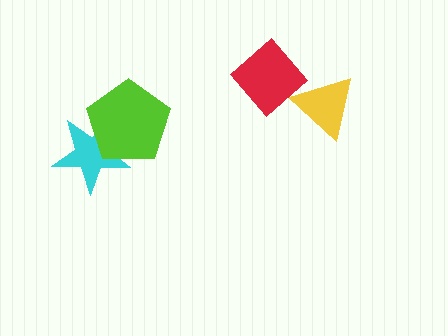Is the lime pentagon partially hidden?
No, no other shape covers it.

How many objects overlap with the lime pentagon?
1 object overlaps with the lime pentagon.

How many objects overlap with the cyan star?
1 object overlaps with the cyan star.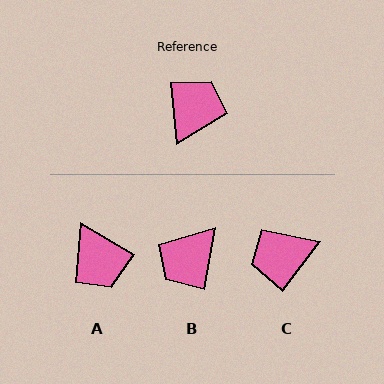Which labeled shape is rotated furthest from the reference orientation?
B, about 165 degrees away.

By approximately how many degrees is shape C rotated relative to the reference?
Approximately 138 degrees counter-clockwise.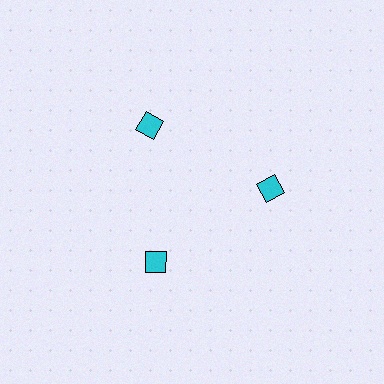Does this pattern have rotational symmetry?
Yes, this pattern has 3-fold rotational symmetry. It looks the same after rotating 120 degrees around the center.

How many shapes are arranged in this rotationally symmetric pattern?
There are 3 shapes, arranged in 3 groups of 1.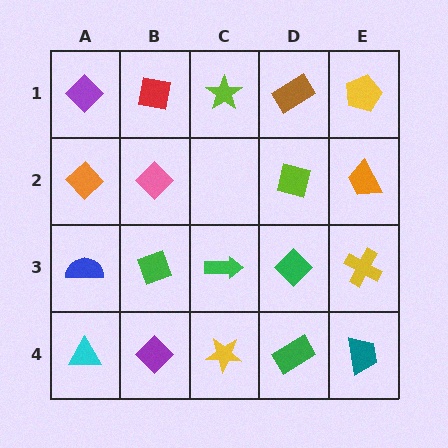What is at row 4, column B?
A purple diamond.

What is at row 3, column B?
A green diamond.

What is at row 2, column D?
A lime square.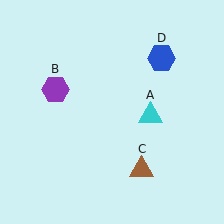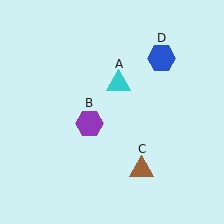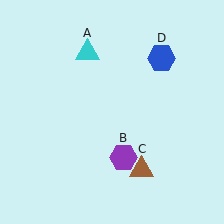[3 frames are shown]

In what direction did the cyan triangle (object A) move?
The cyan triangle (object A) moved up and to the left.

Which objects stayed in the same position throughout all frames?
Brown triangle (object C) and blue hexagon (object D) remained stationary.